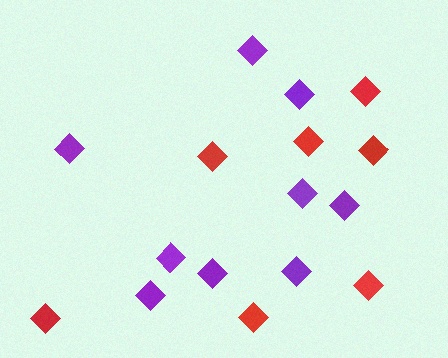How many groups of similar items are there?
There are 2 groups: one group of red diamonds (7) and one group of purple diamonds (9).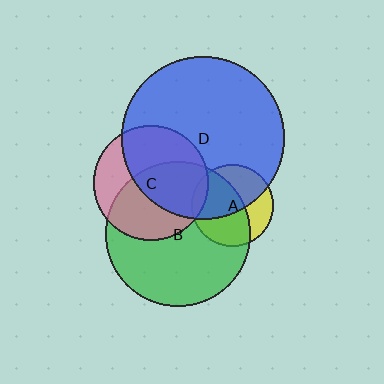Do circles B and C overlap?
Yes.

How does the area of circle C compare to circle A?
Approximately 2.0 times.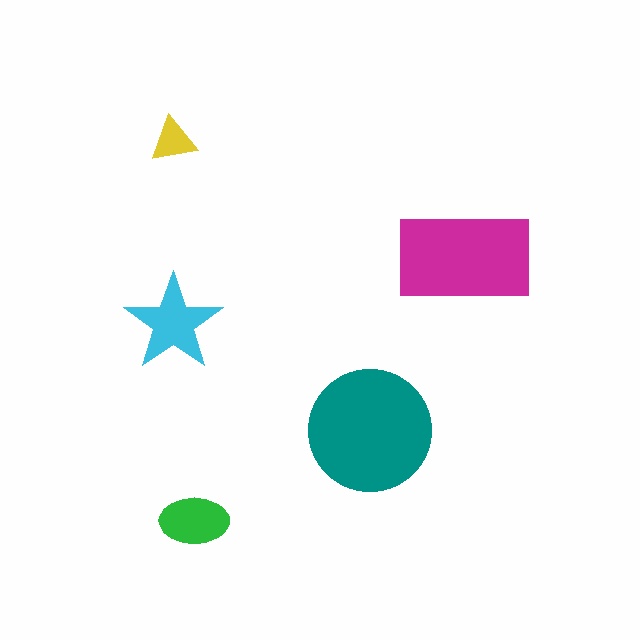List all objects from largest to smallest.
The teal circle, the magenta rectangle, the cyan star, the green ellipse, the yellow triangle.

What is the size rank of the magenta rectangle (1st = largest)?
2nd.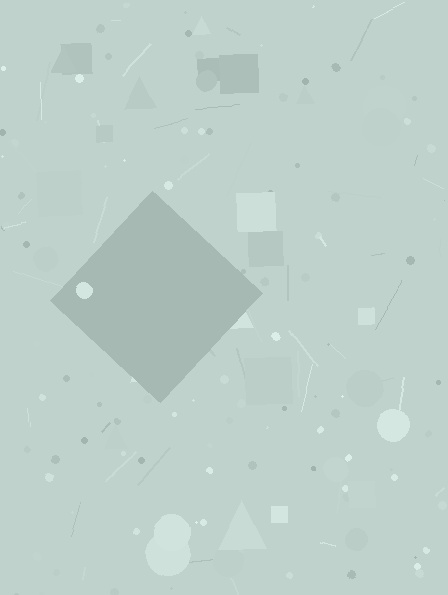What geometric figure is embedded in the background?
A diamond is embedded in the background.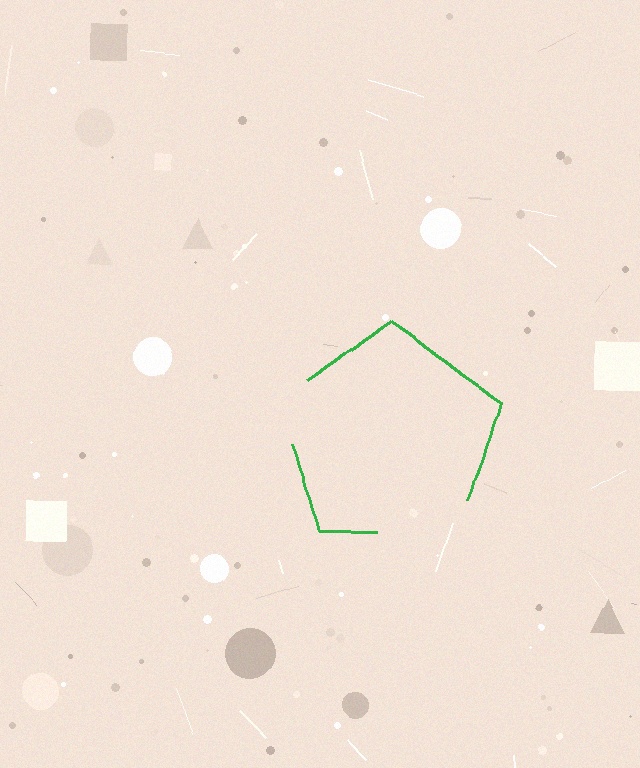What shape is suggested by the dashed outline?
The dashed outline suggests a pentagon.